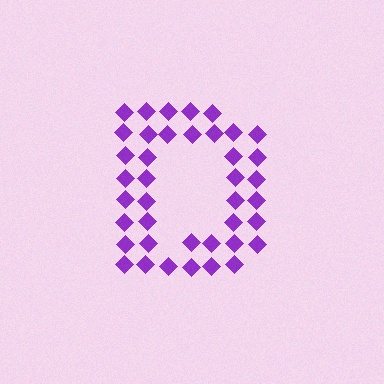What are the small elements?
The small elements are diamonds.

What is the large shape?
The large shape is the letter D.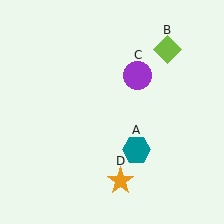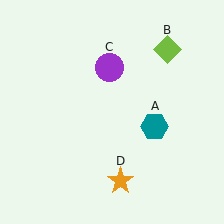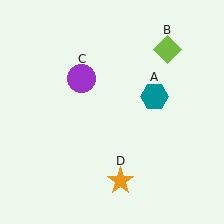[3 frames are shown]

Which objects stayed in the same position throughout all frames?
Lime diamond (object B) and orange star (object D) remained stationary.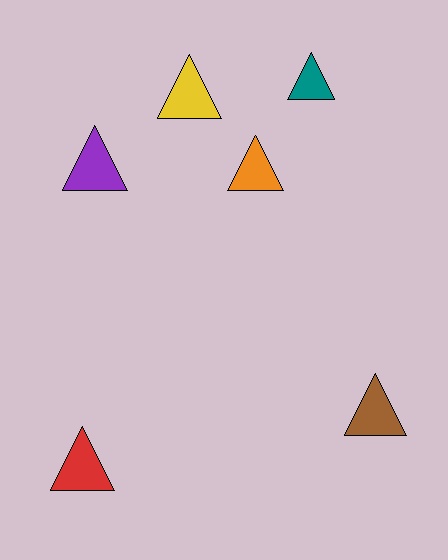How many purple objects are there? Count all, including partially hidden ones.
There is 1 purple object.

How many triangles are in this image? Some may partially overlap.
There are 6 triangles.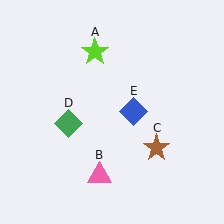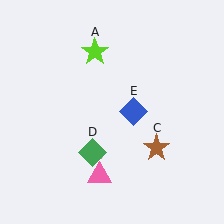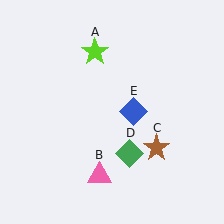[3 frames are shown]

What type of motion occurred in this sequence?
The green diamond (object D) rotated counterclockwise around the center of the scene.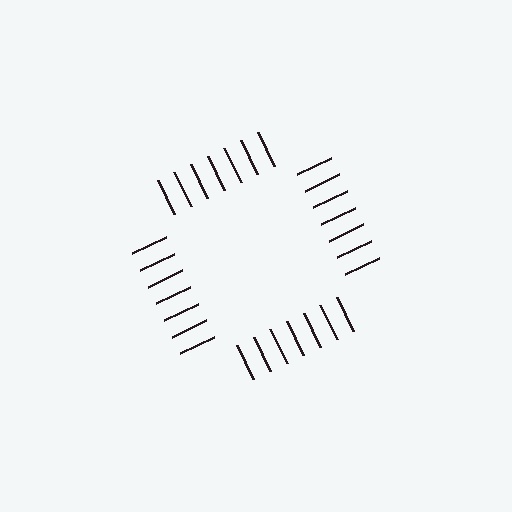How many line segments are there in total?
28 — 7 along each of the 4 edges.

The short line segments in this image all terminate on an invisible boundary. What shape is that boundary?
An illusory square — the line segments terminate on its edges but no continuous stroke is drawn.